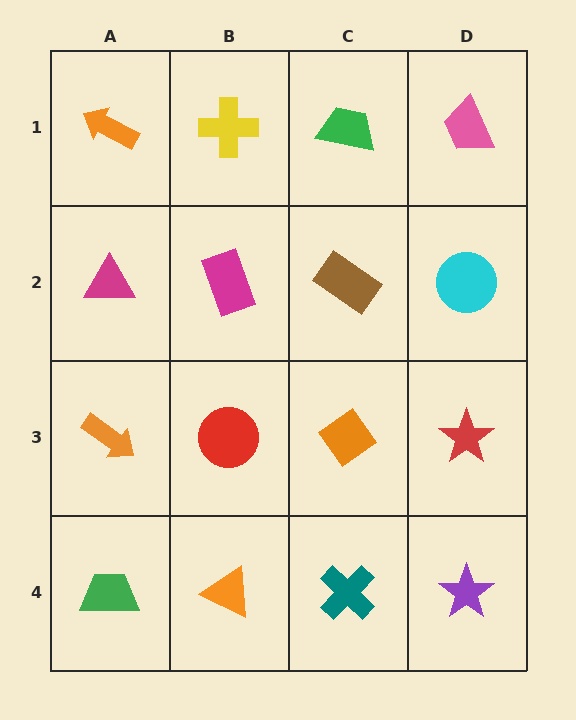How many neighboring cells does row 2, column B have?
4.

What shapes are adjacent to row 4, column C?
An orange diamond (row 3, column C), an orange triangle (row 4, column B), a purple star (row 4, column D).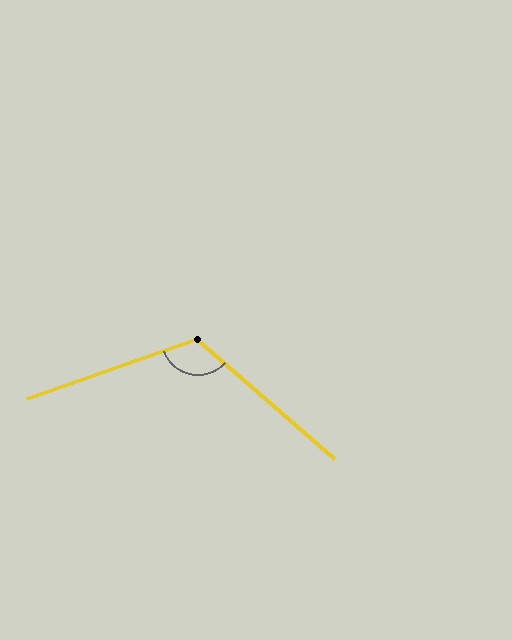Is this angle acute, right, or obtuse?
It is obtuse.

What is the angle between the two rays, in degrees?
Approximately 120 degrees.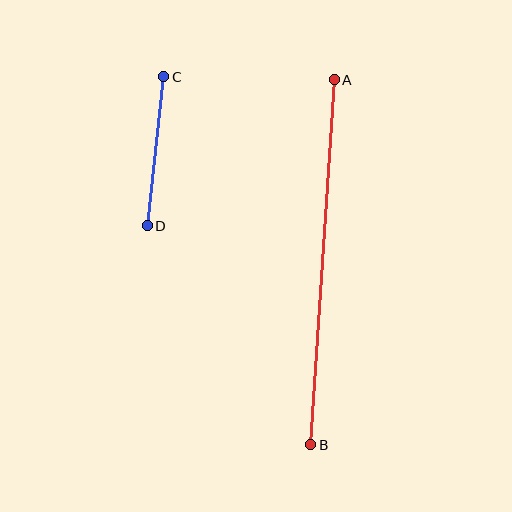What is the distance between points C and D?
The distance is approximately 150 pixels.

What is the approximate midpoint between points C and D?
The midpoint is at approximately (156, 151) pixels.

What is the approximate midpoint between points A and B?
The midpoint is at approximately (322, 262) pixels.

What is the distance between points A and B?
The distance is approximately 366 pixels.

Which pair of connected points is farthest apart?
Points A and B are farthest apart.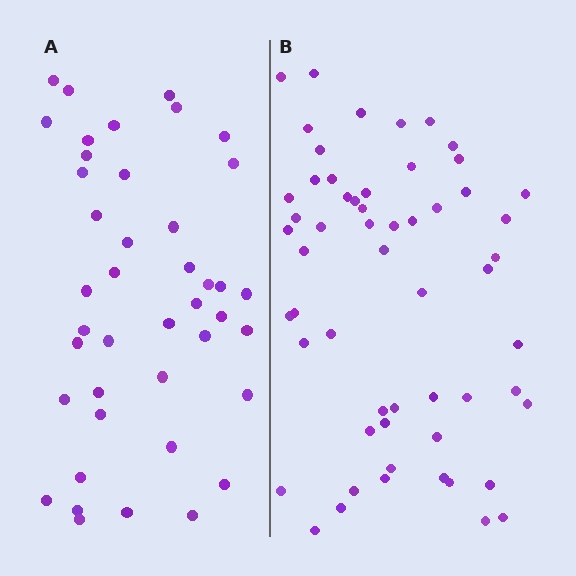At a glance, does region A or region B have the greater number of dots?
Region B (the right region) has more dots.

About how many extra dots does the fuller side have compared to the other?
Region B has approximately 15 more dots than region A.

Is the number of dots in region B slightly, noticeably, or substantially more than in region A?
Region B has noticeably more, but not dramatically so. The ratio is roughly 1.4 to 1.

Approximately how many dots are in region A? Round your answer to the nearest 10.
About 40 dots. (The exact count is 42, which rounds to 40.)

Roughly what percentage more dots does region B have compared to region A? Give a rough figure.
About 35% more.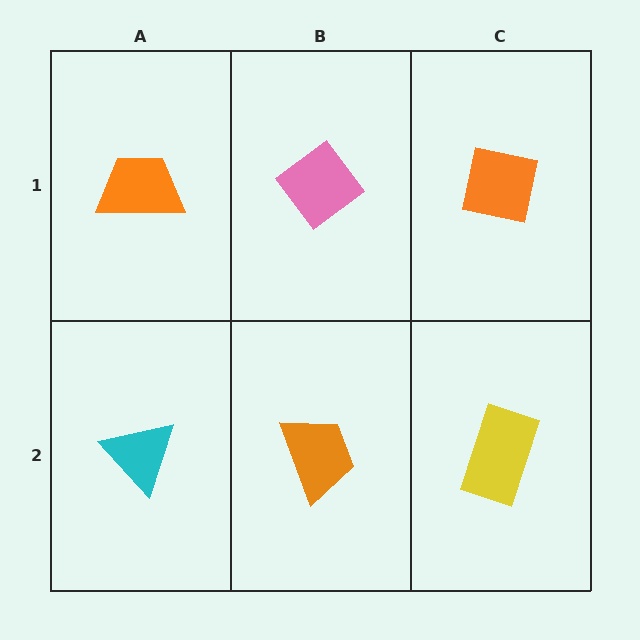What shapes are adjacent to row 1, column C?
A yellow rectangle (row 2, column C), a pink diamond (row 1, column B).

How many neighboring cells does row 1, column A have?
2.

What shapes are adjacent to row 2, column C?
An orange square (row 1, column C), an orange trapezoid (row 2, column B).